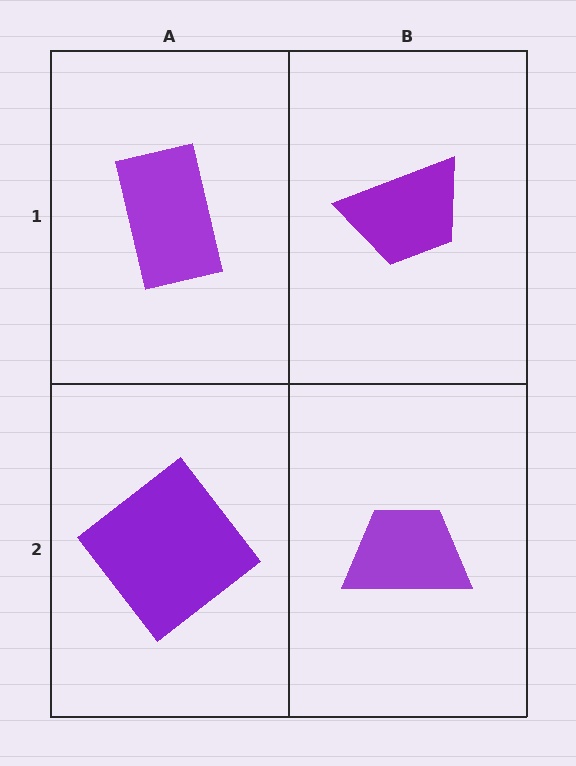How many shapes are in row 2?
2 shapes.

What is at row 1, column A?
A purple rectangle.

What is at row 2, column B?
A purple trapezoid.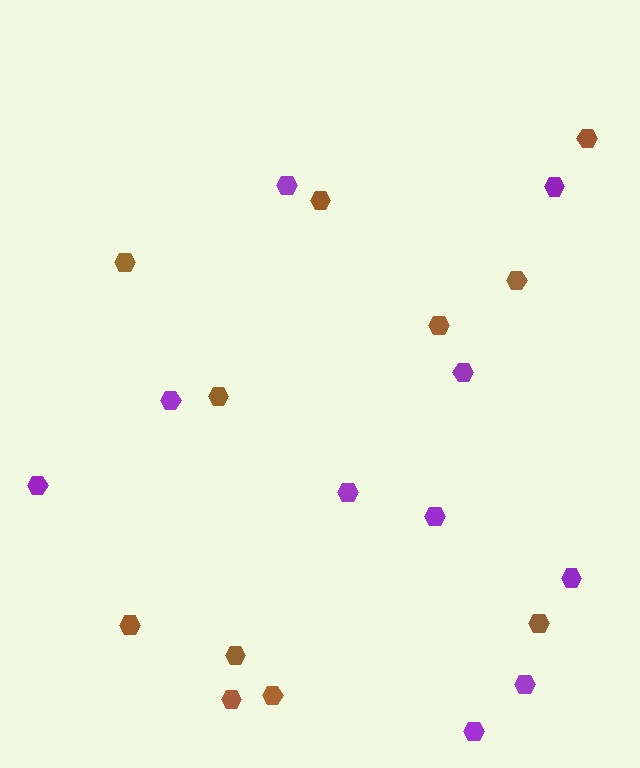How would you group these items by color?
There are 2 groups: one group of purple hexagons (10) and one group of brown hexagons (11).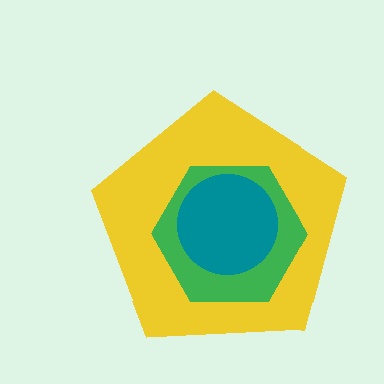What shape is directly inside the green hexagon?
The teal circle.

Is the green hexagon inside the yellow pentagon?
Yes.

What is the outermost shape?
The yellow pentagon.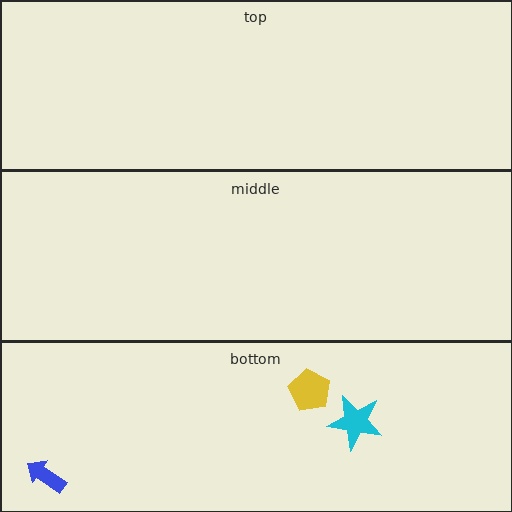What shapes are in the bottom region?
The cyan star, the yellow pentagon, the blue arrow.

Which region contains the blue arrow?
The bottom region.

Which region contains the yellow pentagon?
The bottom region.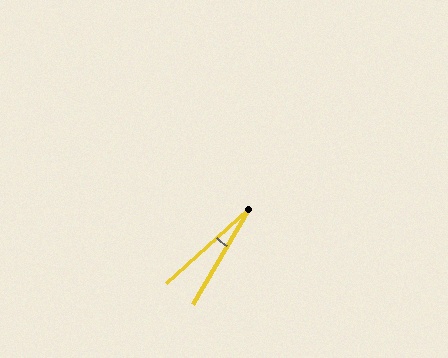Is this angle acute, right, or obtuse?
It is acute.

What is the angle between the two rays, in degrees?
Approximately 18 degrees.